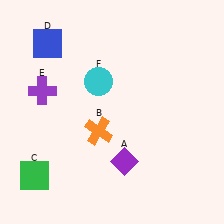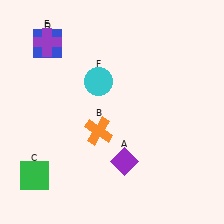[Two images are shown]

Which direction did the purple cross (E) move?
The purple cross (E) moved up.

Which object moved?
The purple cross (E) moved up.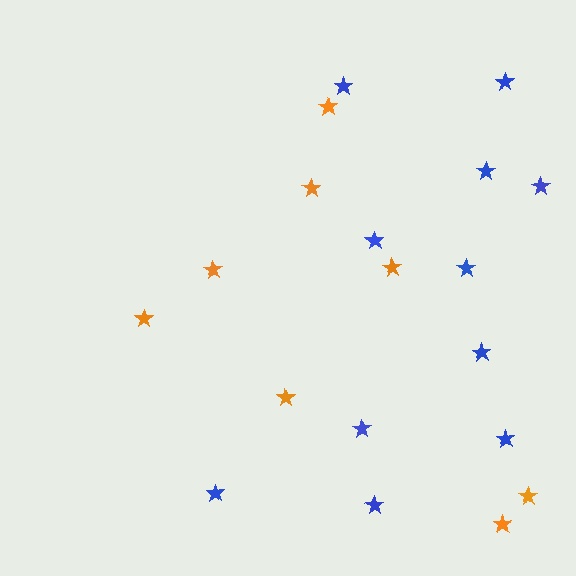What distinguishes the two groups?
There are 2 groups: one group of orange stars (8) and one group of blue stars (11).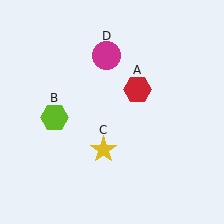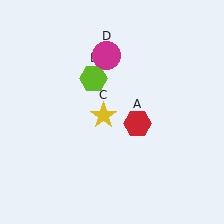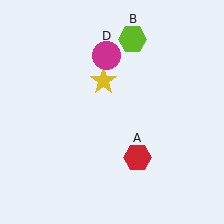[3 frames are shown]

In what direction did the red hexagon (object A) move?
The red hexagon (object A) moved down.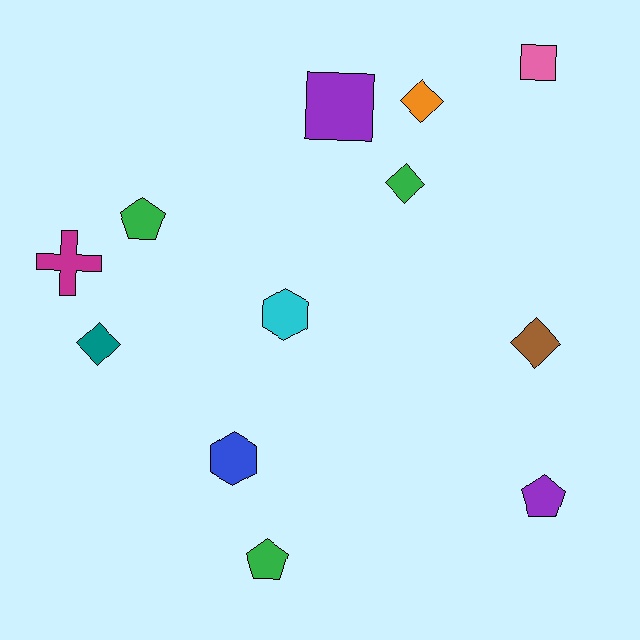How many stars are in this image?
There are no stars.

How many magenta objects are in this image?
There is 1 magenta object.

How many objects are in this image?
There are 12 objects.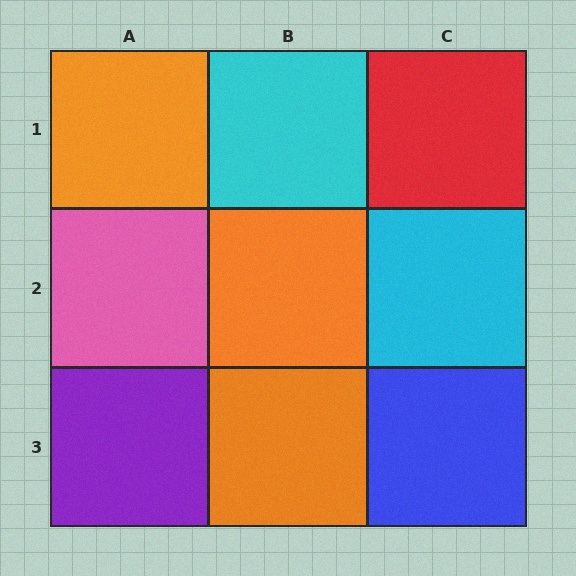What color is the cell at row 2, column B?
Orange.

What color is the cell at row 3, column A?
Purple.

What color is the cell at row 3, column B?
Orange.